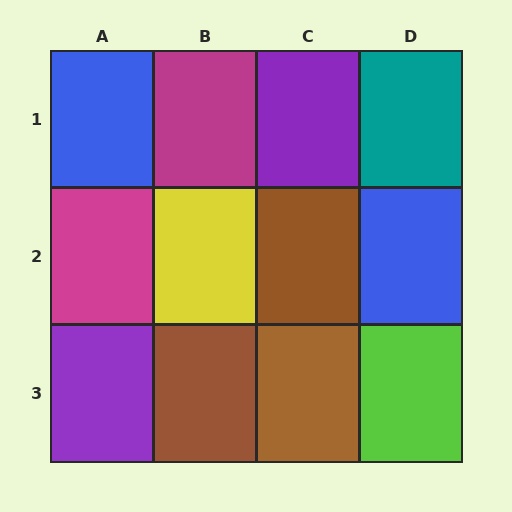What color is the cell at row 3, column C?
Brown.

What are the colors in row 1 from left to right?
Blue, magenta, purple, teal.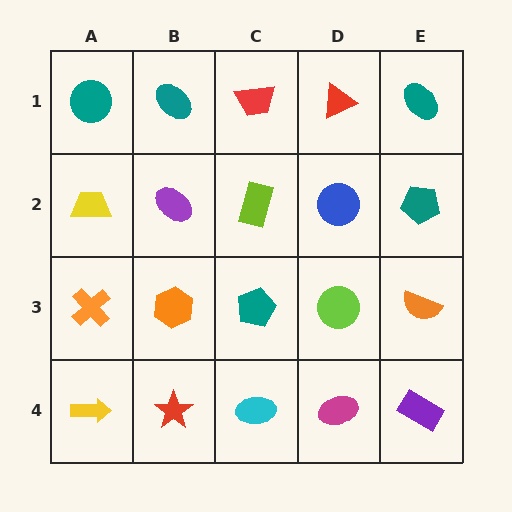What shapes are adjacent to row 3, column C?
A lime rectangle (row 2, column C), a cyan ellipse (row 4, column C), an orange hexagon (row 3, column B), a lime circle (row 3, column D).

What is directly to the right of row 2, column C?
A blue circle.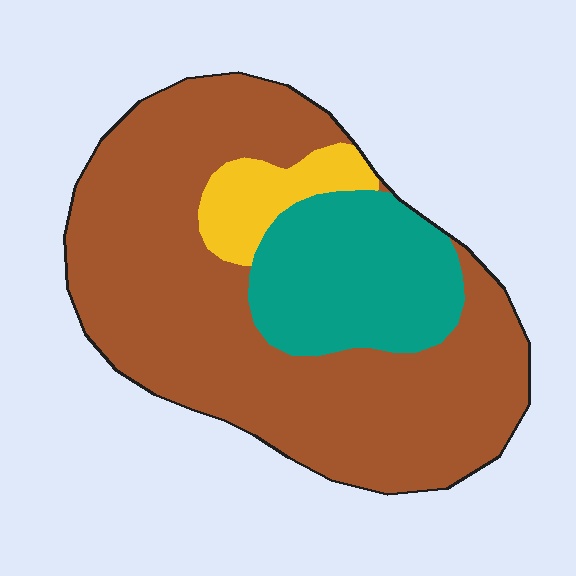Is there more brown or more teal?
Brown.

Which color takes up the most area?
Brown, at roughly 70%.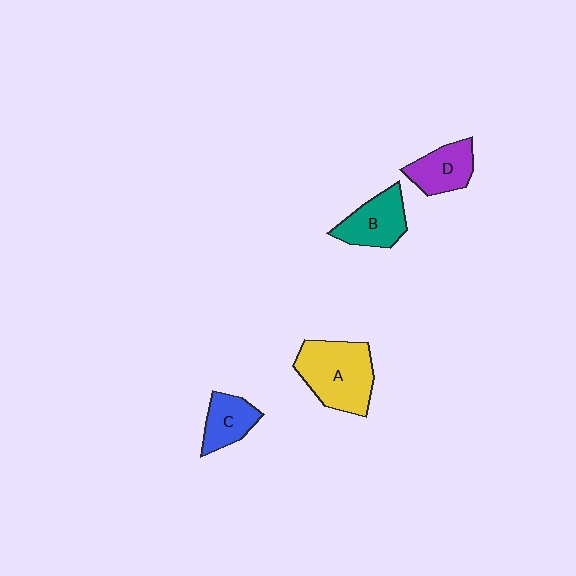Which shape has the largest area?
Shape A (yellow).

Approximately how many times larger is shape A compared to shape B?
Approximately 1.5 times.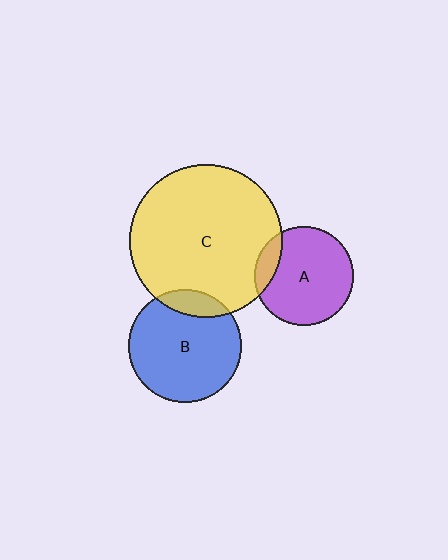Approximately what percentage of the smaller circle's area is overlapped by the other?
Approximately 15%.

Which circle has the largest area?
Circle C (yellow).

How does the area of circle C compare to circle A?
Approximately 2.4 times.